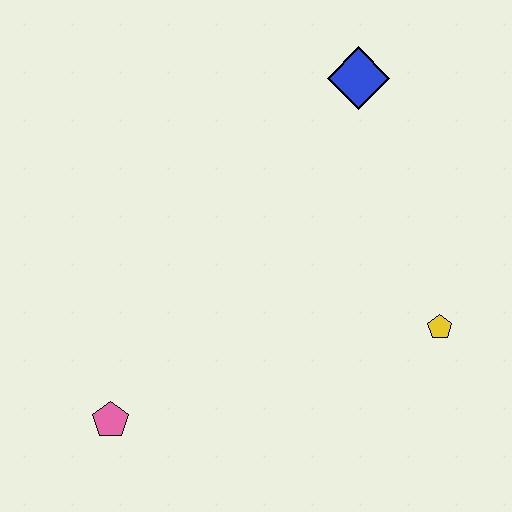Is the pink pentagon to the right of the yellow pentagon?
No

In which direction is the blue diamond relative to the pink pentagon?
The blue diamond is above the pink pentagon.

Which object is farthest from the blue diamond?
The pink pentagon is farthest from the blue diamond.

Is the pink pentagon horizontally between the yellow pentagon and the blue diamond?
No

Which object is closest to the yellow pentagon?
The blue diamond is closest to the yellow pentagon.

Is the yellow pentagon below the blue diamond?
Yes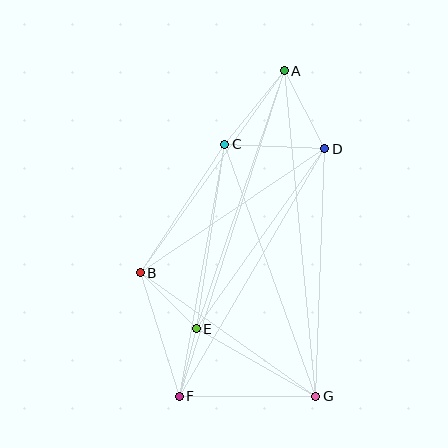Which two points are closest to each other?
Points E and F are closest to each other.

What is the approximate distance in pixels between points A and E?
The distance between A and E is approximately 273 pixels.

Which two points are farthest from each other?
Points A and F are farthest from each other.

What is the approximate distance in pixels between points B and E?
The distance between B and E is approximately 79 pixels.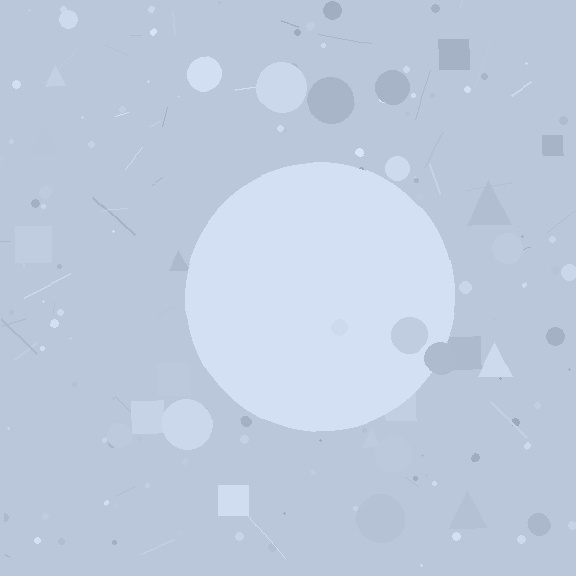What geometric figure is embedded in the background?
A circle is embedded in the background.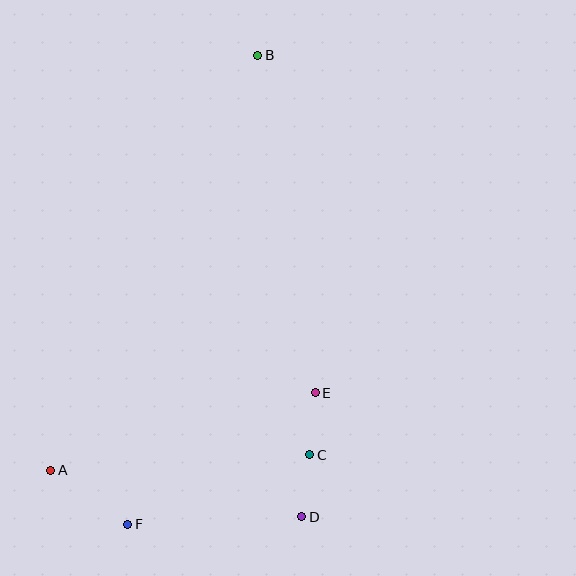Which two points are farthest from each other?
Points B and F are farthest from each other.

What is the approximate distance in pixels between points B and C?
The distance between B and C is approximately 403 pixels.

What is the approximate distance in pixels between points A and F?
The distance between A and F is approximately 94 pixels.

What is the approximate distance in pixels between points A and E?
The distance between A and E is approximately 275 pixels.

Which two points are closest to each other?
Points C and E are closest to each other.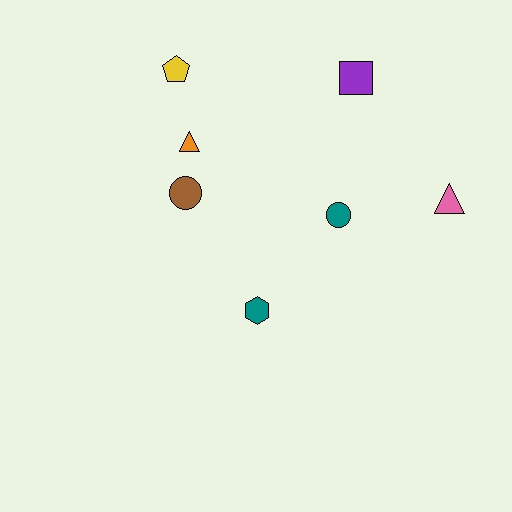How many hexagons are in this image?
There is 1 hexagon.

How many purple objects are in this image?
There is 1 purple object.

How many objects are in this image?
There are 7 objects.